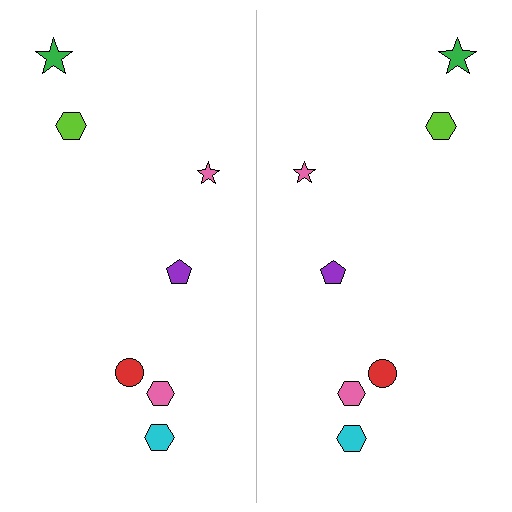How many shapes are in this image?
There are 14 shapes in this image.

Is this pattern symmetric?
Yes, this pattern has bilateral (reflection) symmetry.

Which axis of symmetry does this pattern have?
The pattern has a vertical axis of symmetry running through the center of the image.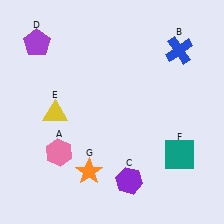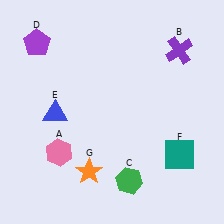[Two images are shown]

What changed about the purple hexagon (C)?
In Image 1, C is purple. In Image 2, it changed to green.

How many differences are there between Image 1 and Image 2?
There are 3 differences between the two images.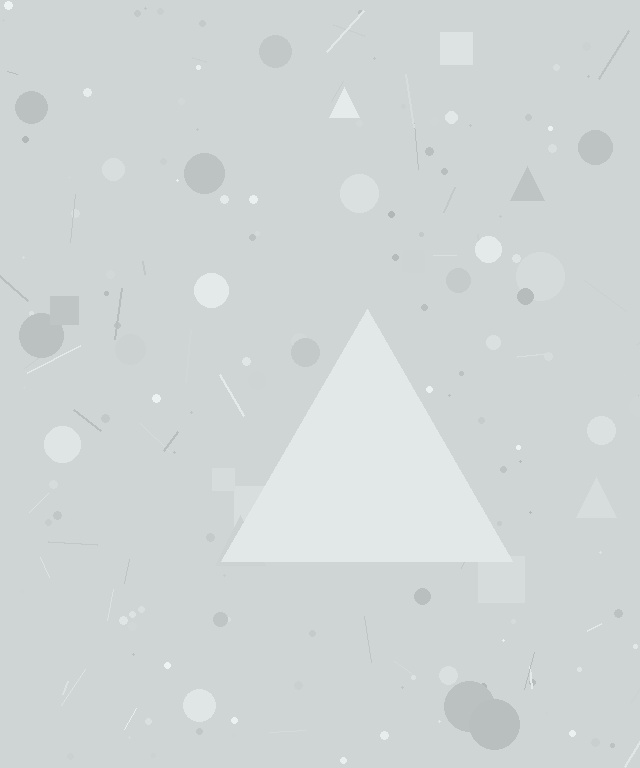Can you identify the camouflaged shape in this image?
The camouflaged shape is a triangle.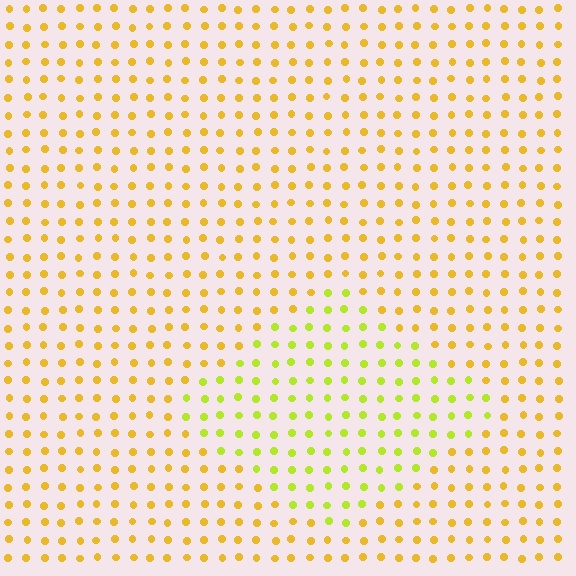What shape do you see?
I see a diamond.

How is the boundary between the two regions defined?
The boundary is defined purely by a slight shift in hue (about 32 degrees). Spacing, size, and orientation are identical on both sides.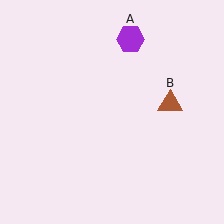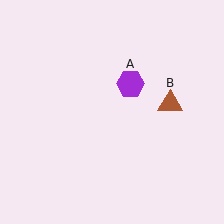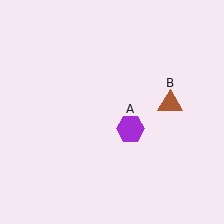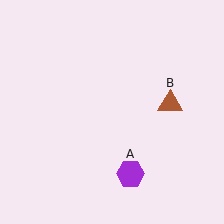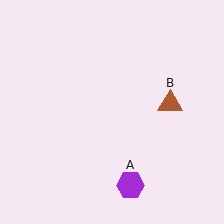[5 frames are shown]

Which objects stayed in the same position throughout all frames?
Brown triangle (object B) remained stationary.